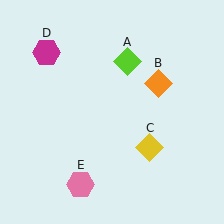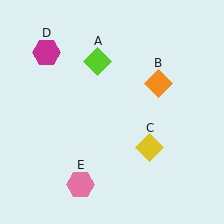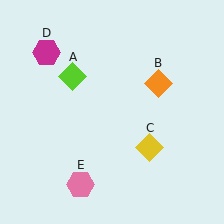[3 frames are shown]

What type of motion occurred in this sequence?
The lime diamond (object A) rotated counterclockwise around the center of the scene.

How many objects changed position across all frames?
1 object changed position: lime diamond (object A).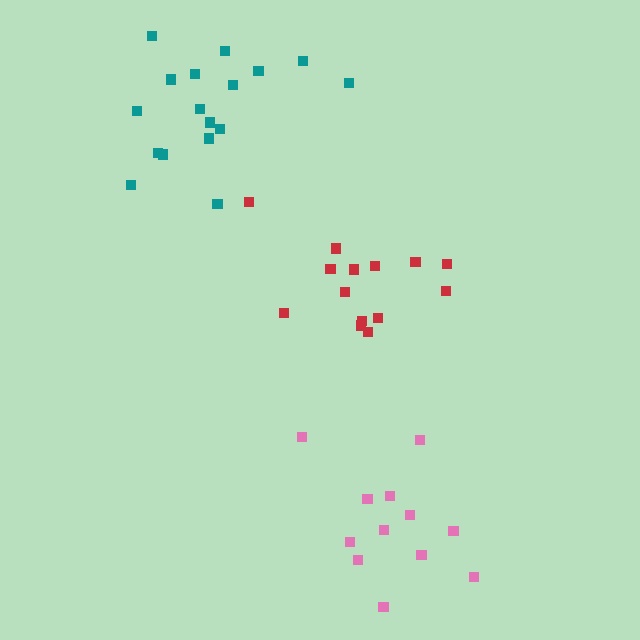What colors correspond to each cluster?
The clusters are colored: red, pink, teal.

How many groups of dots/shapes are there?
There are 3 groups.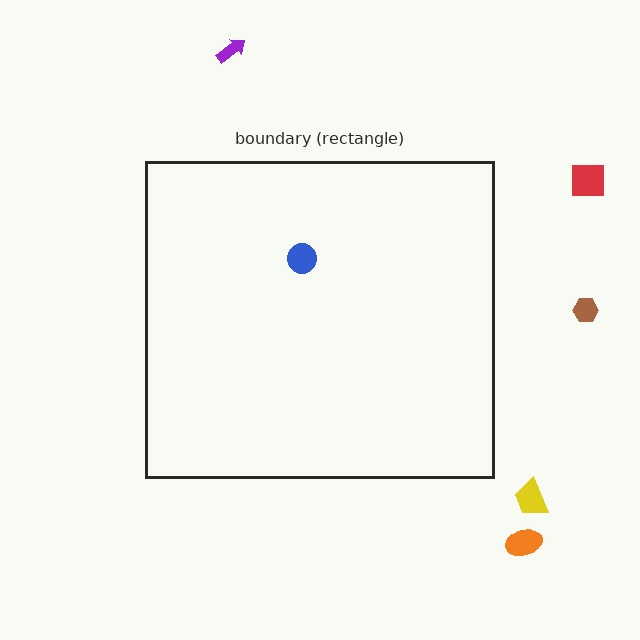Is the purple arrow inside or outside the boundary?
Outside.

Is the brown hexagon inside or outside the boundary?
Outside.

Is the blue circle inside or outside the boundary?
Inside.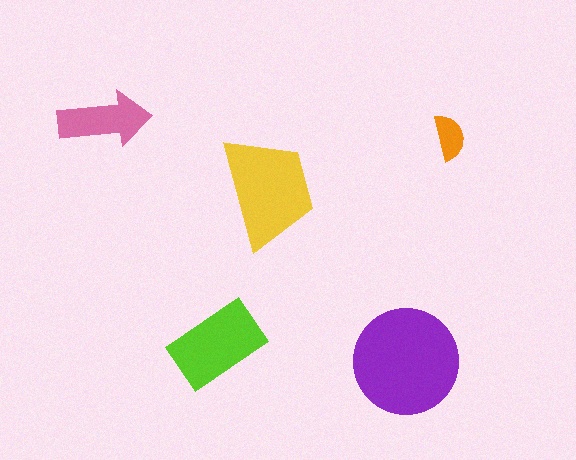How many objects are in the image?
There are 5 objects in the image.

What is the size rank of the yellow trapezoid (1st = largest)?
2nd.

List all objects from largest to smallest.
The purple circle, the yellow trapezoid, the lime rectangle, the pink arrow, the orange semicircle.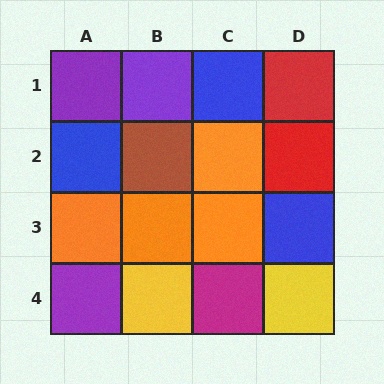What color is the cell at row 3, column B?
Orange.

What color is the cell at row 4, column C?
Magenta.